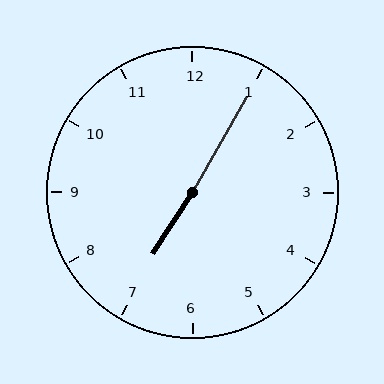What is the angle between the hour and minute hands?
Approximately 178 degrees.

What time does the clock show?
7:05.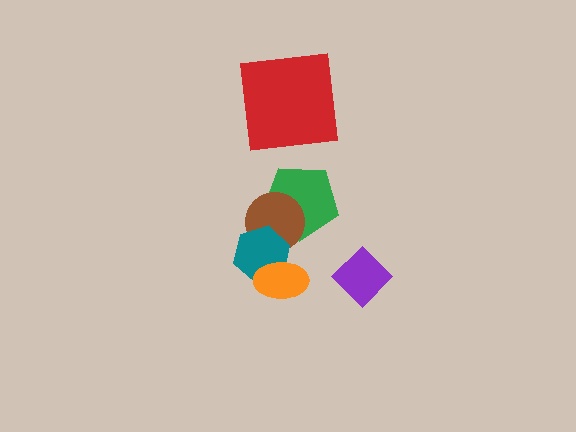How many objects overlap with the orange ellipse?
1 object overlaps with the orange ellipse.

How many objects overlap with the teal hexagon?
2 objects overlap with the teal hexagon.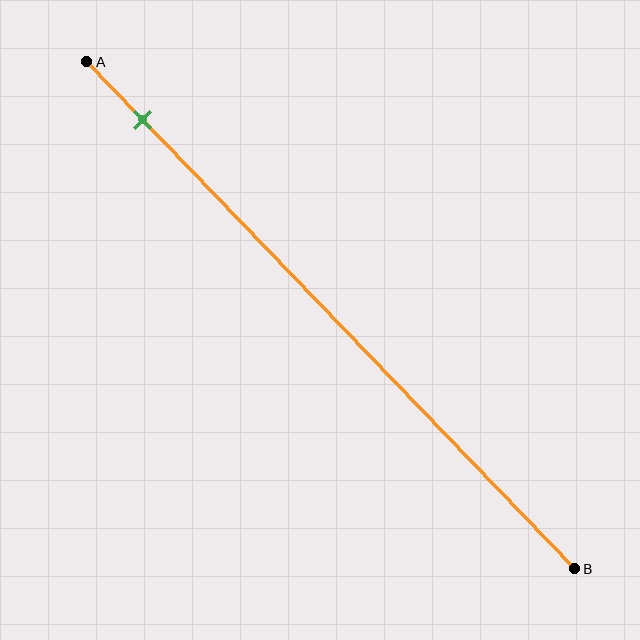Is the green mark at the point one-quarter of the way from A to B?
No, the mark is at about 10% from A, not at the 25% one-quarter point.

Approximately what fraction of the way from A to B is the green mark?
The green mark is approximately 10% of the way from A to B.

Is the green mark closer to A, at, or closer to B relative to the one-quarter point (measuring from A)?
The green mark is closer to point A than the one-quarter point of segment AB.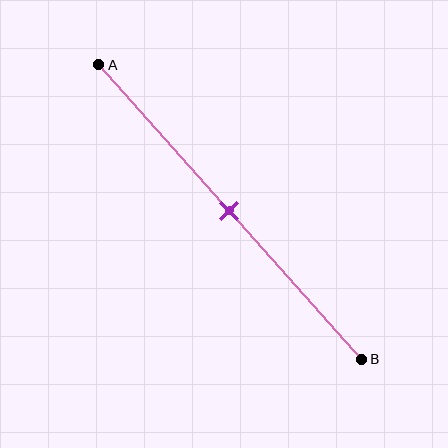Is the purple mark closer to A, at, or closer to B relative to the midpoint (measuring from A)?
The purple mark is approximately at the midpoint of segment AB.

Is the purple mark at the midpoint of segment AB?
Yes, the mark is approximately at the midpoint.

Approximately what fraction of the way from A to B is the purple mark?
The purple mark is approximately 50% of the way from A to B.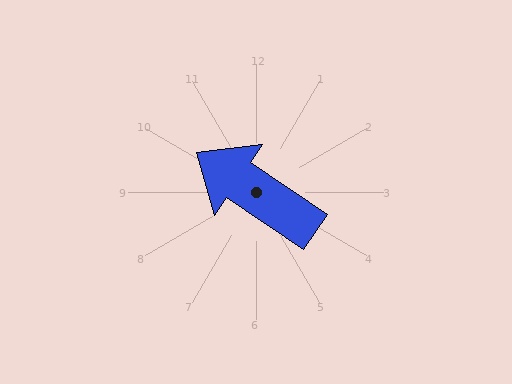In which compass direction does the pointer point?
Northwest.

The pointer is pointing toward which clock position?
Roughly 10 o'clock.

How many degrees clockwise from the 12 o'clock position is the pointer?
Approximately 304 degrees.